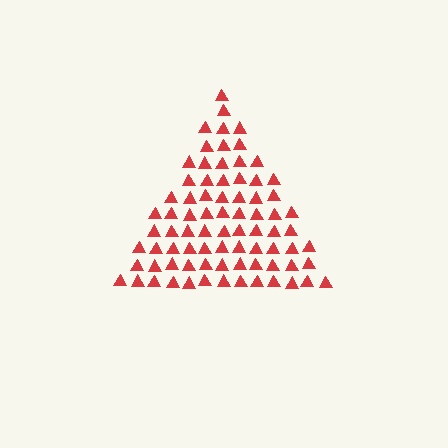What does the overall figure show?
The overall figure shows a triangle.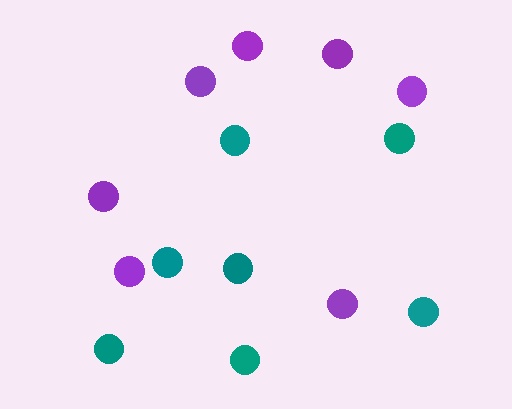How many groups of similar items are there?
There are 2 groups: one group of teal circles (7) and one group of purple circles (7).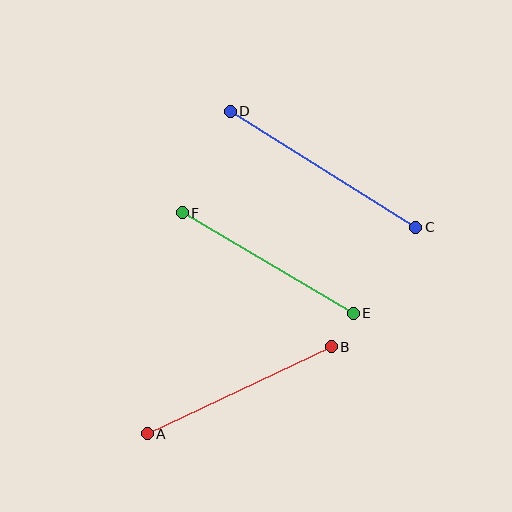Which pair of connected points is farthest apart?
Points C and D are farthest apart.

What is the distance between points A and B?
The distance is approximately 203 pixels.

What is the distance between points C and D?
The distance is approximately 219 pixels.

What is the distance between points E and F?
The distance is approximately 198 pixels.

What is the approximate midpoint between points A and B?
The midpoint is at approximately (239, 390) pixels.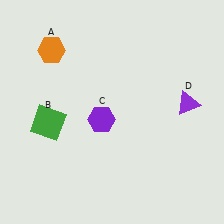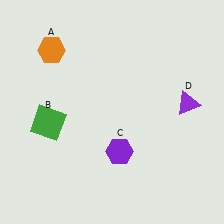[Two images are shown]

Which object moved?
The purple hexagon (C) moved down.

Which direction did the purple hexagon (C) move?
The purple hexagon (C) moved down.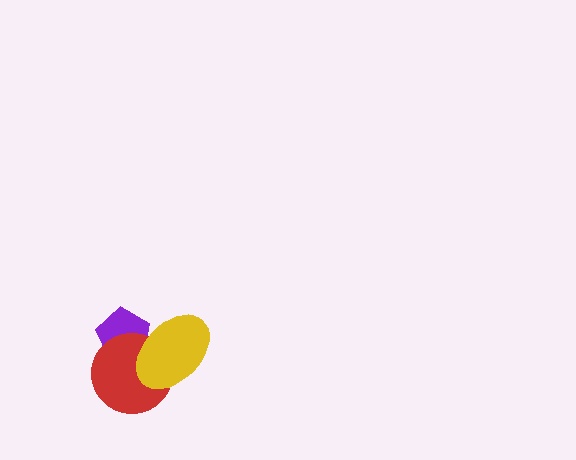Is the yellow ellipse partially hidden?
No, no other shape covers it.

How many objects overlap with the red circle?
2 objects overlap with the red circle.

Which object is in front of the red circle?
The yellow ellipse is in front of the red circle.